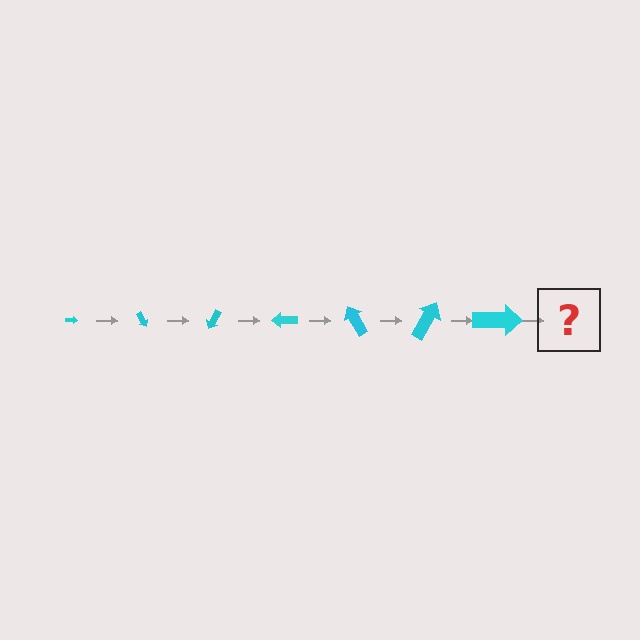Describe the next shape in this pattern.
It should be an arrow, larger than the previous one and rotated 420 degrees from the start.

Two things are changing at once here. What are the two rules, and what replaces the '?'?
The two rules are that the arrow grows larger each step and it rotates 60 degrees each step. The '?' should be an arrow, larger than the previous one and rotated 420 degrees from the start.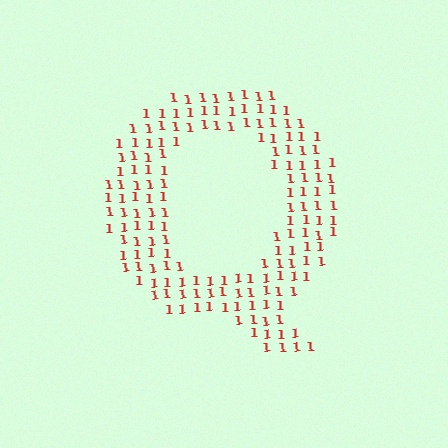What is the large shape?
The large shape is the letter Q.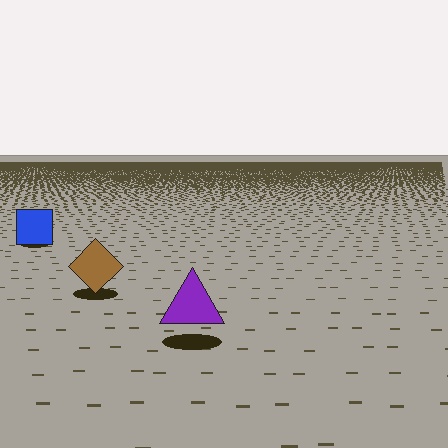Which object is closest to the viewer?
The purple triangle is closest. The texture marks near it are larger and more spread out.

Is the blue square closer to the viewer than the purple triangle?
No. The purple triangle is closer — you can tell from the texture gradient: the ground texture is coarser near it.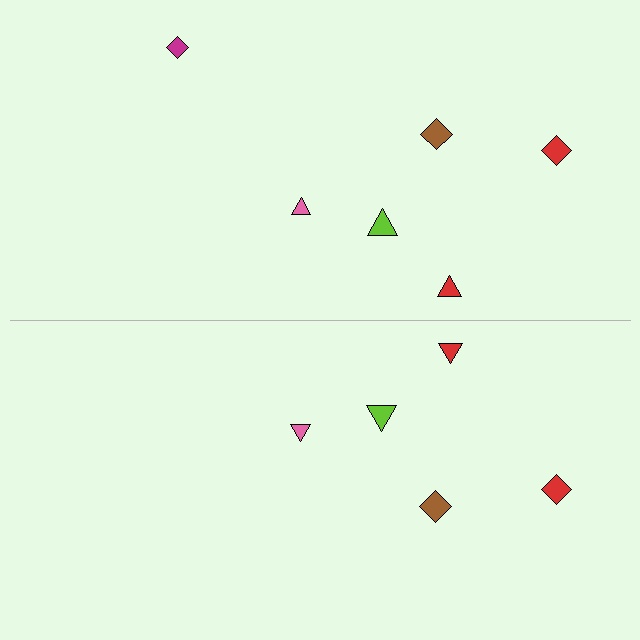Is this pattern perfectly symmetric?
No, the pattern is not perfectly symmetric. A magenta diamond is missing from the bottom side.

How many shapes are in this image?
There are 11 shapes in this image.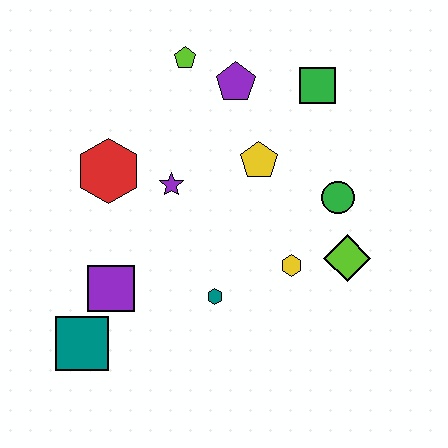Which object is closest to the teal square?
The purple square is closest to the teal square.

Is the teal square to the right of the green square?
No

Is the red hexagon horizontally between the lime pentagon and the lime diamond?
No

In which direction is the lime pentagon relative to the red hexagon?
The lime pentagon is above the red hexagon.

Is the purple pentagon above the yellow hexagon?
Yes